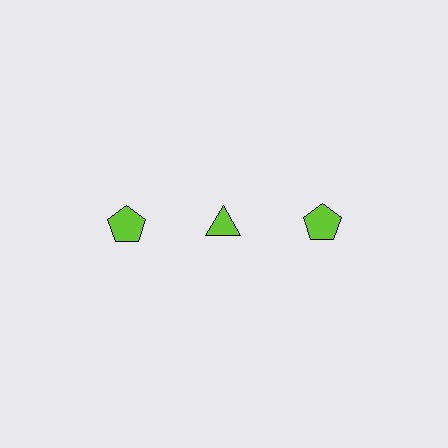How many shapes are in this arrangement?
There are 3 shapes arranged in a grid pattern.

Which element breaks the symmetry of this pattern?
The lime triangle in the top row, second from left column breaks the symmetry. All other shapes are lime pentagons.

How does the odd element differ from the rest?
It has a different shape: triangle instead of pentagon.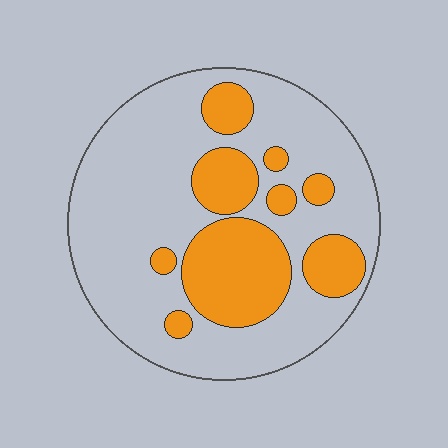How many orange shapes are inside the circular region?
9.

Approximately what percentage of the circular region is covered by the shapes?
Approximately 30%.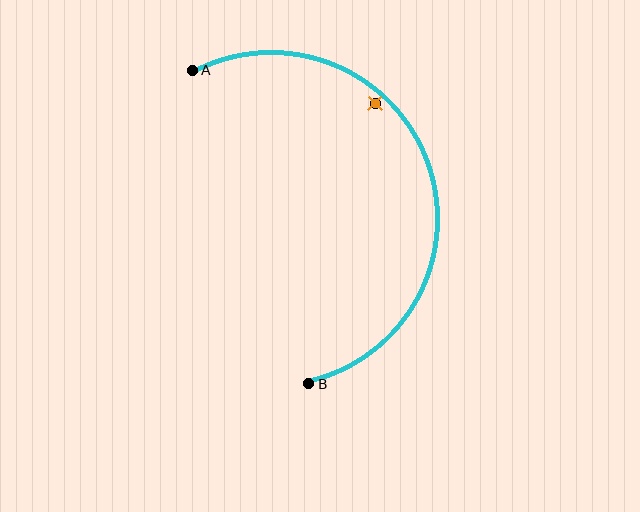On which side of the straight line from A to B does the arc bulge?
The arc bulges to the right of the straight line connecting A and B.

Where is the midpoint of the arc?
The arc midpoint is the point on the curve farthest from the straight line joining A and B. It sits to the right of that line.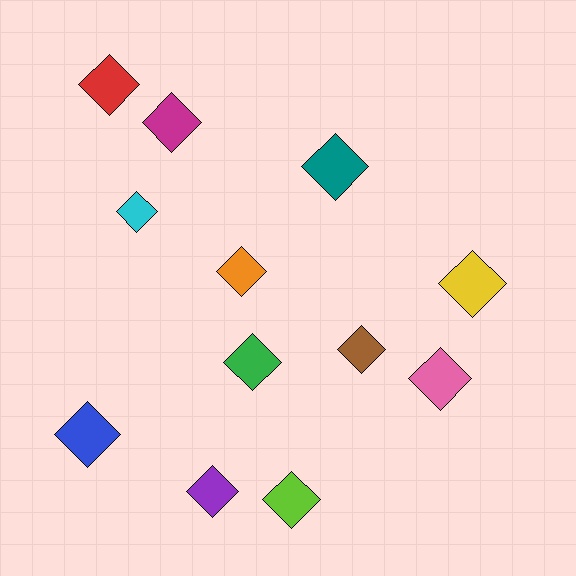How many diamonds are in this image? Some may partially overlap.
There are 12 diamonds.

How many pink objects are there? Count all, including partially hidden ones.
There is 1 pink object.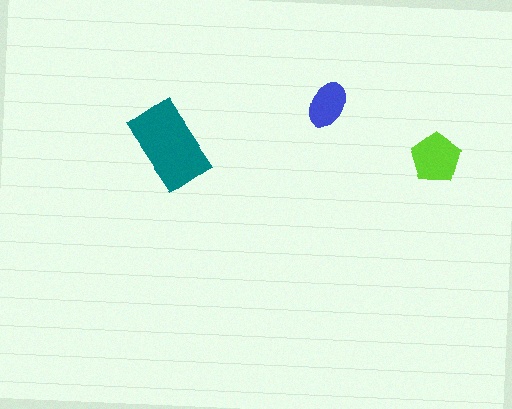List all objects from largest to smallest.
The teal rectangle, the lime pentagon, the blue ellipse.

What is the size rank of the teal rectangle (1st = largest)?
1st.